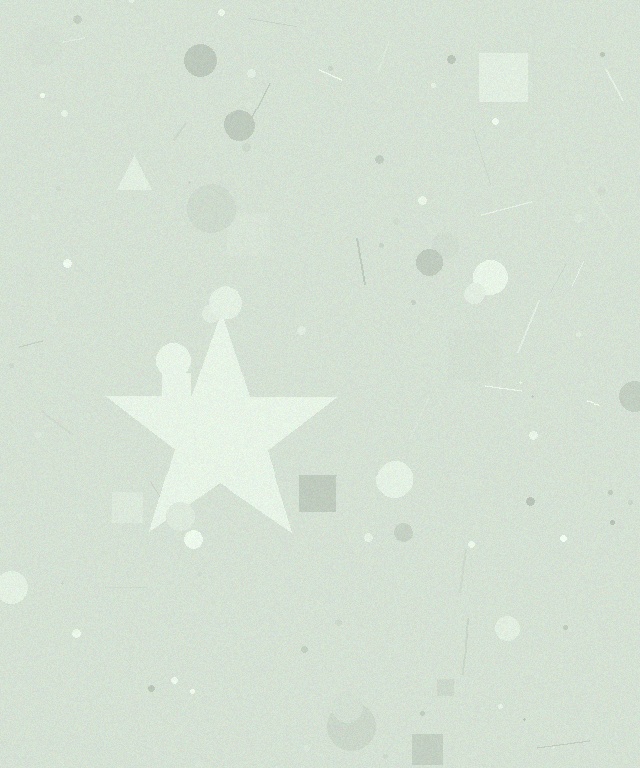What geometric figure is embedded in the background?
A star is embedded in the background.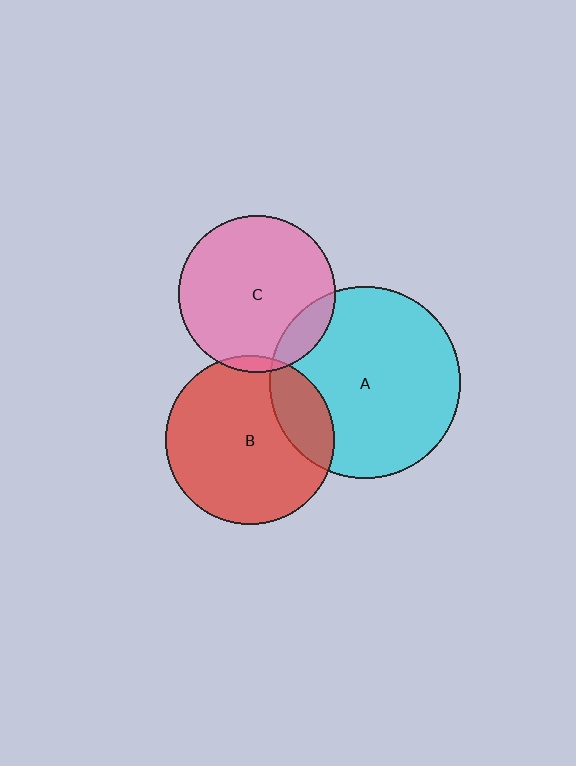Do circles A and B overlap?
Yes.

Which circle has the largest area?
Circle A (cyan).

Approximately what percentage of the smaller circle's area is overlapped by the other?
Approximately 20%.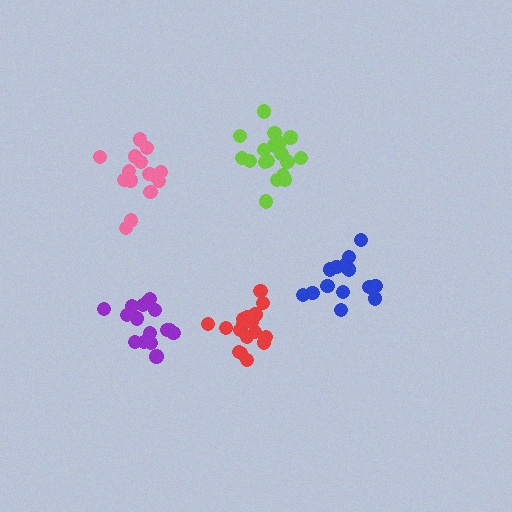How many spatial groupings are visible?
There are 5 spatial groupings.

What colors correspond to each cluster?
The clusters are colored: pink, blue, lime, purple, red.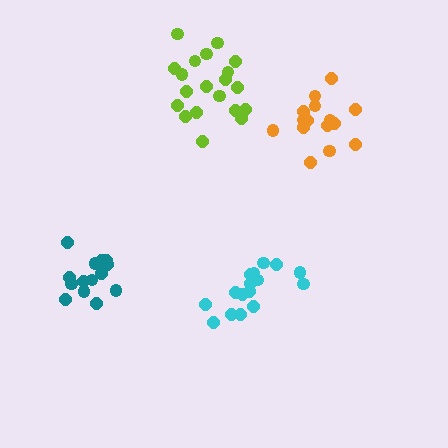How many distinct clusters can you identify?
There are 4 distinct clusters.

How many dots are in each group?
Group 1: 20 dots, Group 2: 15 dots, Group 3: 16 dots, Group 4: 14 dots (65 total).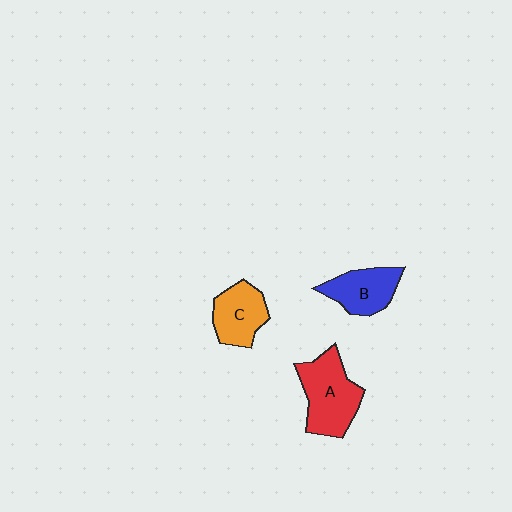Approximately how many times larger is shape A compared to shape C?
Approximately 1.4 times.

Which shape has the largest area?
Shape A (red).